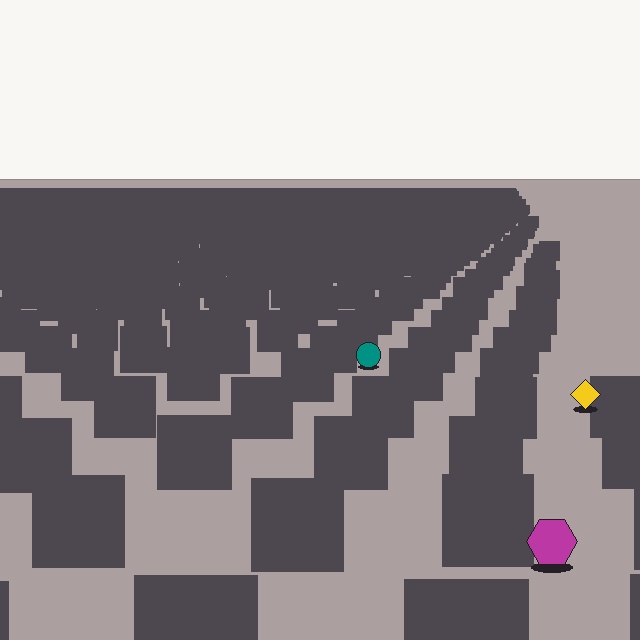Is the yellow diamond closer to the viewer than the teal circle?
Yes. The yellow diamond is closer — you can tell from the texture gradient: the ground texture is coarser near it.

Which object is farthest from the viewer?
The teal circle is farthest from the viewer. It appears smaller and the ground texture around it is denser.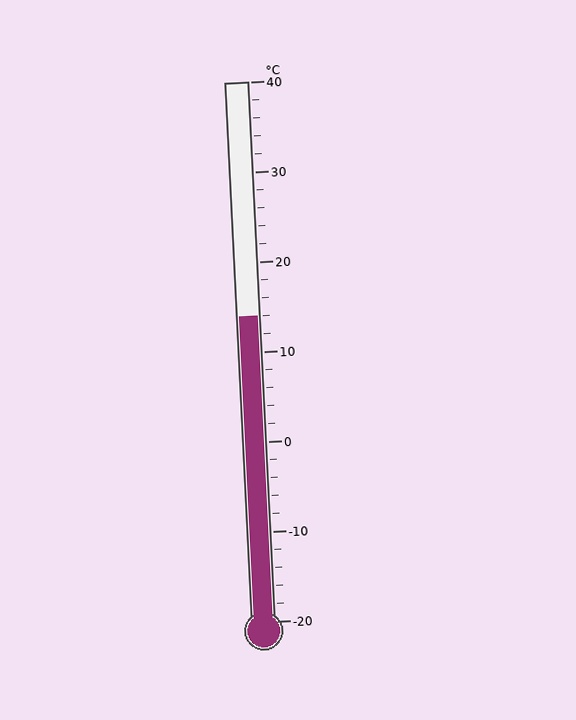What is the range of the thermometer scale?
The thermometer scale ranges from -20°C to 40°C.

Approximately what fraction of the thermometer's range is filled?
The thermometer is filled to approximately 55% of its range.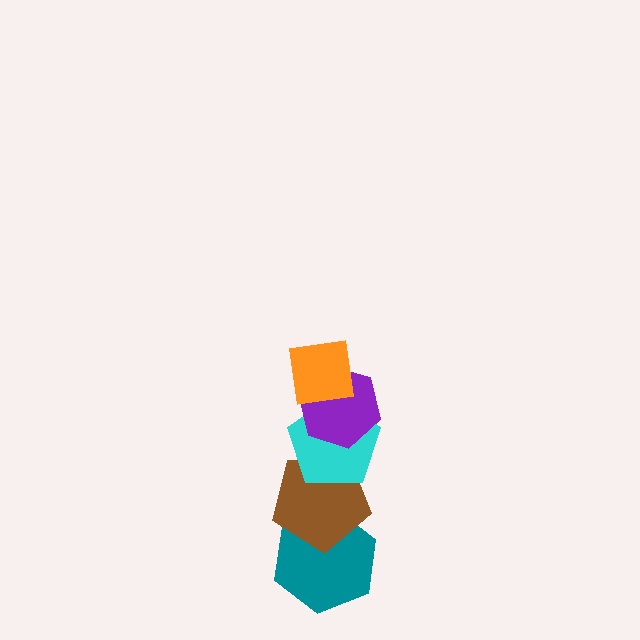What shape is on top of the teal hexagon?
The brown pentagon is on top of the teal hexagon.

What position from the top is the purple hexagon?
The purple hexagon is 2nd from the top.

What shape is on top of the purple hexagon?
The orange square is on top of the purple hexagon.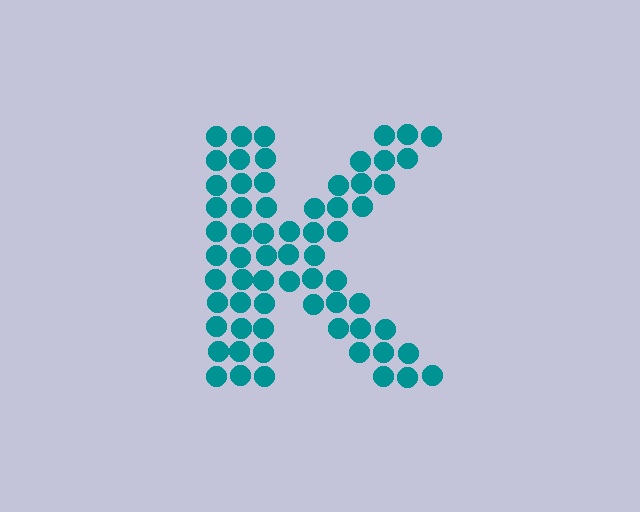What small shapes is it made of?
It is made of small circles.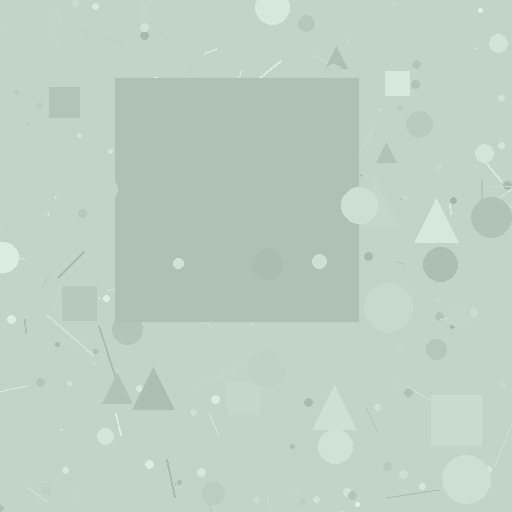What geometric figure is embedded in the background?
A square is embedded in the background.